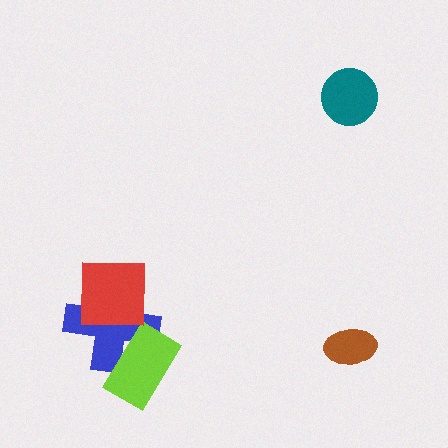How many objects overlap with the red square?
1 object overlaps with the red square.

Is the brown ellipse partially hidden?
No, no other shape covers it.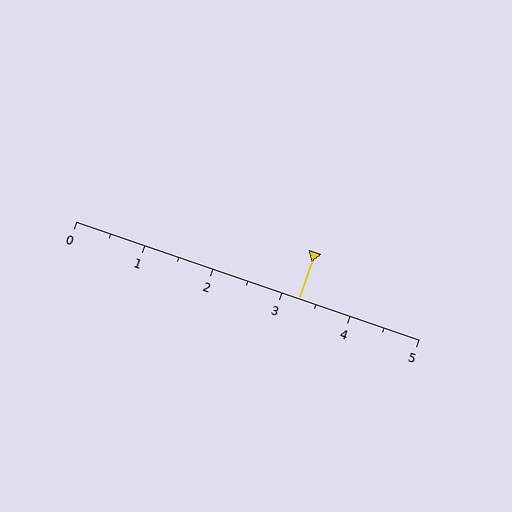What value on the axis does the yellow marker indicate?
The marker indicates approximately 3.2.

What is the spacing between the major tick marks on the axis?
The major ticks are spaced 1 apart.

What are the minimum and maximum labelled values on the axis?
The axis runs from 0 to 5.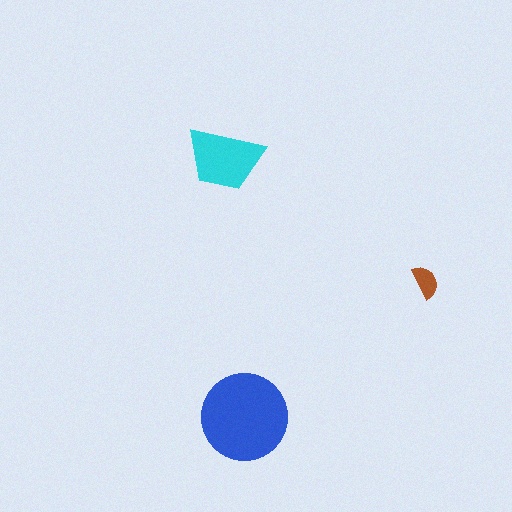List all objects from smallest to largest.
The brown semicircle, the cyan trapezoid, the blue circle.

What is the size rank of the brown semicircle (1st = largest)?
3rd.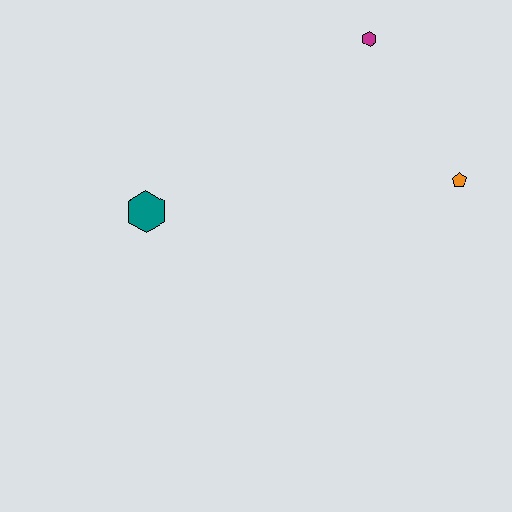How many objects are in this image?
There are 3 objects.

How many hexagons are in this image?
There are 2 hexagons.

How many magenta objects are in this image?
There is 1 magenta object.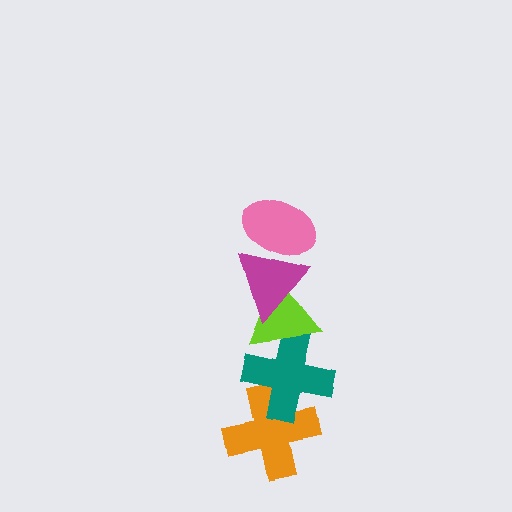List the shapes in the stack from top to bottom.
From top to bottom: the pink ellipse, the magenta triangle, the lime triangle, the teal cross, the orange cross.